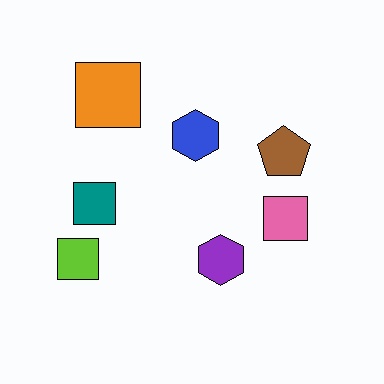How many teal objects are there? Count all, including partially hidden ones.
There is 1 teal object.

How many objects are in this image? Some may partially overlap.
There are 7 objects.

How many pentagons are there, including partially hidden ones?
There is 1 pentagon.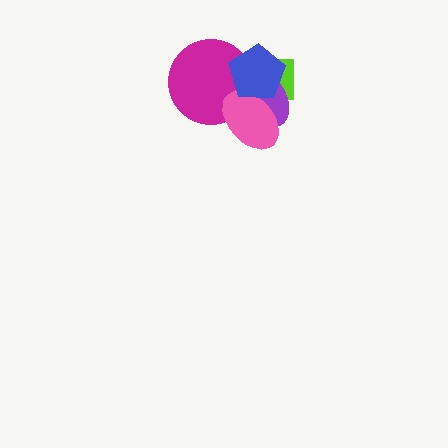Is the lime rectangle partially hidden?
Yes, it is partially covered by another shape.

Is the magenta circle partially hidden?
Yes, it is partially covered by another shape.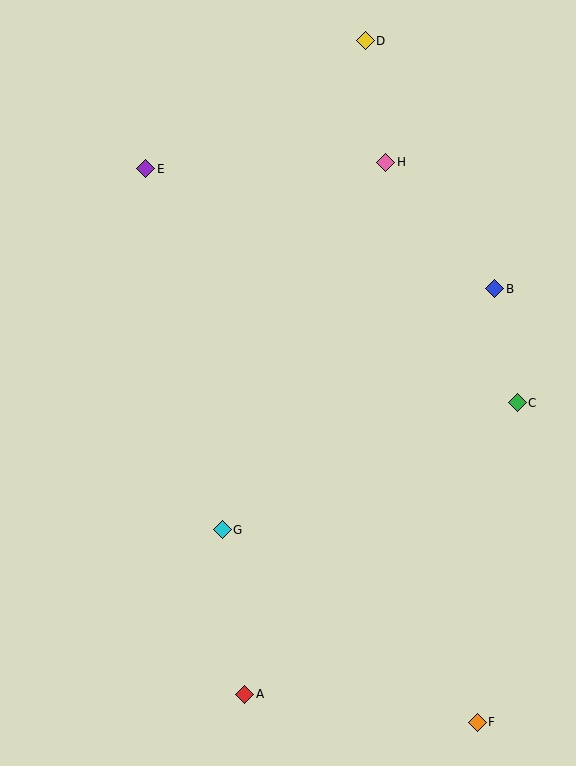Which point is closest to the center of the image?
Point G at (222, 530) is closest to the center.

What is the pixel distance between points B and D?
The distance between B and D is 280 pixels.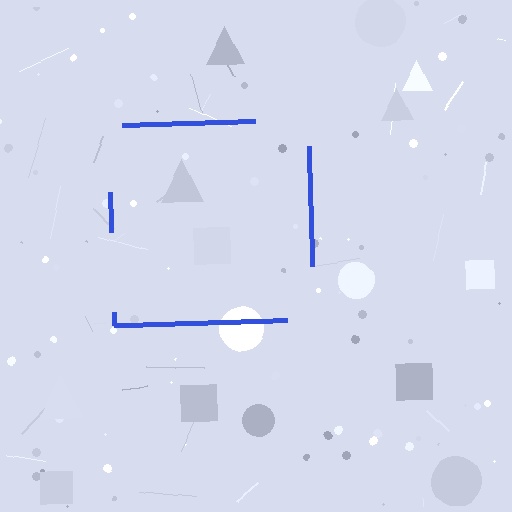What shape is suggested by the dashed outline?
The dashed outline suggests a square.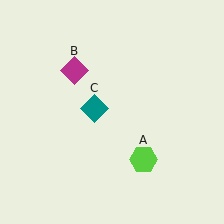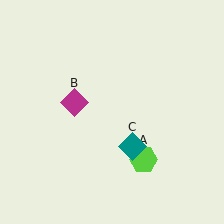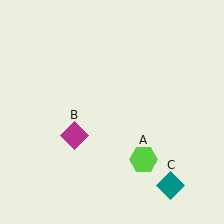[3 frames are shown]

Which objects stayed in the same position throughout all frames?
Lime hexagon (object A) remained stationary.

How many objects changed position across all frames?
2 objects changed position: magenta diamond (object B), teal diamond (object C).